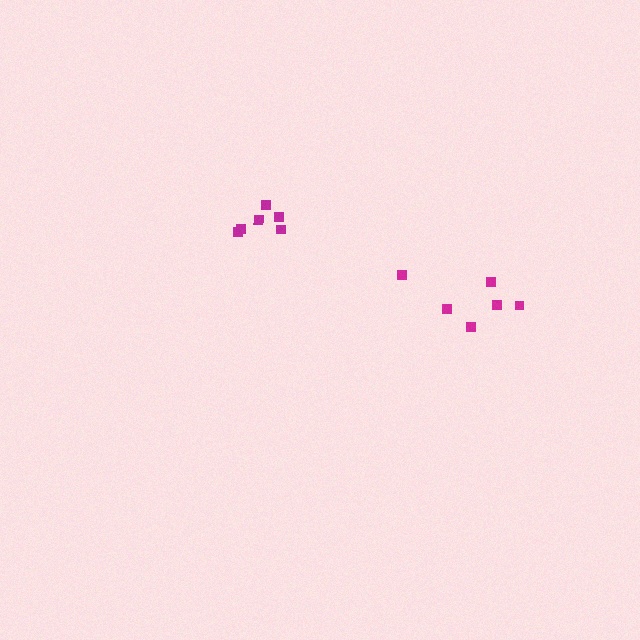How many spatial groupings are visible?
There are 2 spatial groupings.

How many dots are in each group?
Group 1: 6 dots, Group 2: 6 dots (12 total).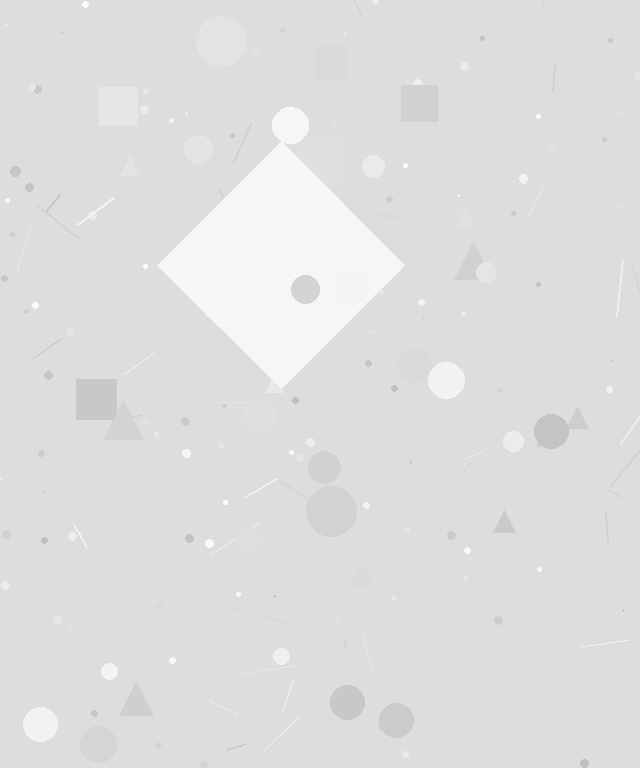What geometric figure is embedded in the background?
A diamond is embedded in the background.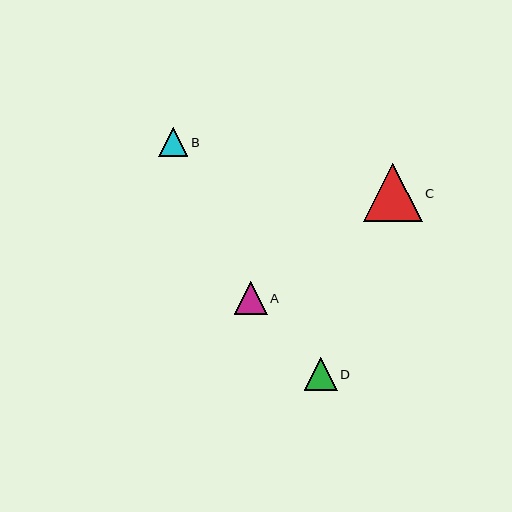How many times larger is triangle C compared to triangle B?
Triangle C is approximately 2.0 times the size of triangle B.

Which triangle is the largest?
Triangle C is the largest with a size of approximately 59 pixels.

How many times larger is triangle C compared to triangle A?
Triangle C is approximately 1.8 times the size of triangle A.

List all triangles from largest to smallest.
From largest to smallest: C, D, A, B.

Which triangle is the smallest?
Triangle B is the smallest with a size of approximately 29 pixels.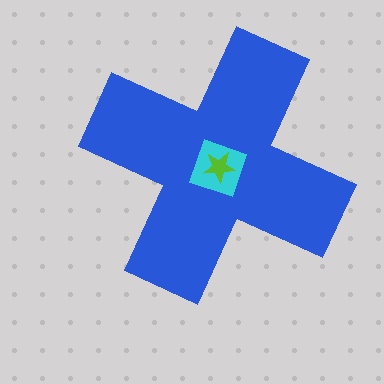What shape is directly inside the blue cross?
The cyan square.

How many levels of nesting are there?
3.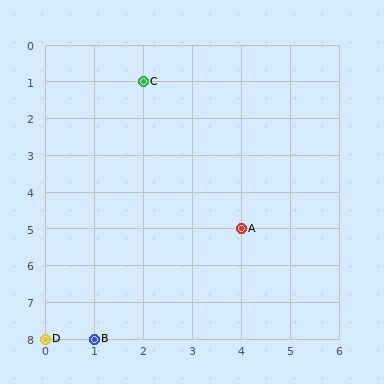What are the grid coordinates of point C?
Point C is at grid coordinates (2, 1).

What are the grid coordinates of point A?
Point A is at grid coordinates (4, 5).